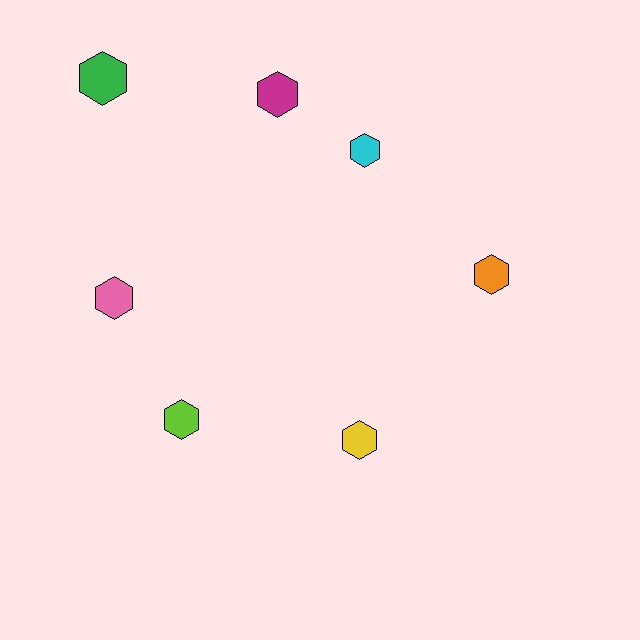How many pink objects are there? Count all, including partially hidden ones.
There is 1 pink object.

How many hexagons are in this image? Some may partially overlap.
There are 7 hexagons.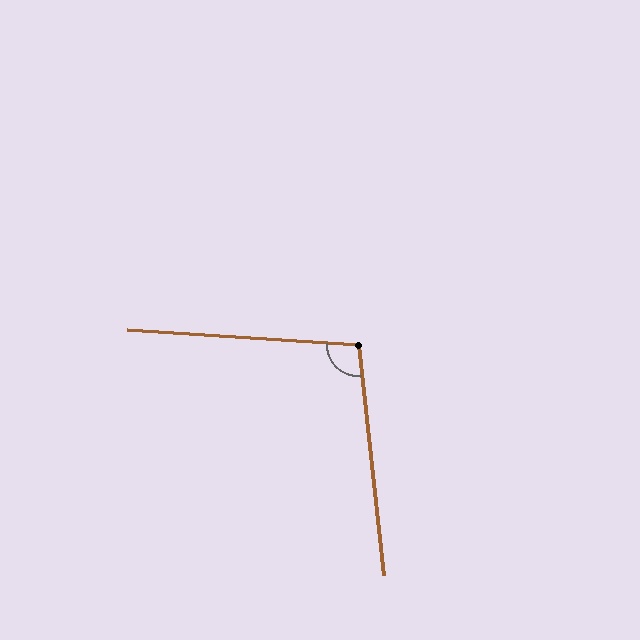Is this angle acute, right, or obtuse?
It is obtuse.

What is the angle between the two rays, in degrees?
Approximately 100 degrees.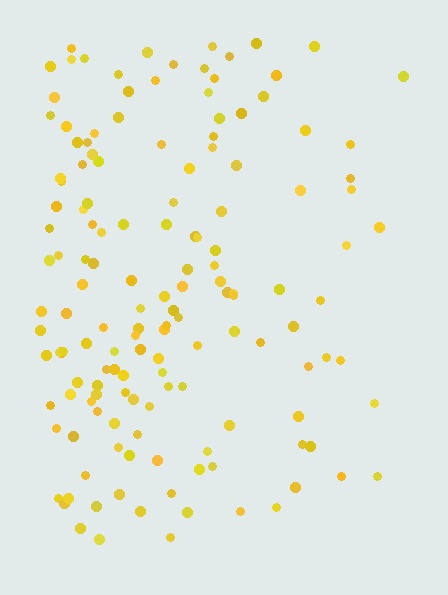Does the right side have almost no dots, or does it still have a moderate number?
Still a moderate number, just noticeably fewer than the left.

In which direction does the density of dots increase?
From right to left, with the left side densest.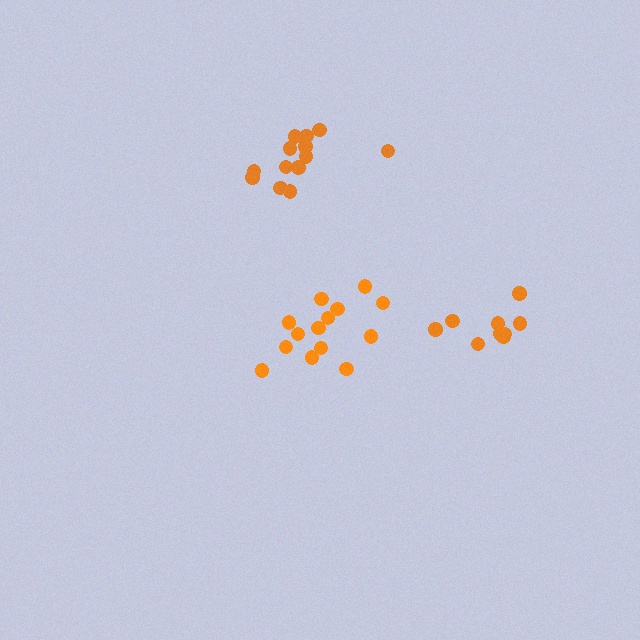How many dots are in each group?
Group 1: 14 dots, Group 2: 13 dots, Group 3: 9 dots (36 total).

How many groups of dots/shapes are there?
There are 3 groups.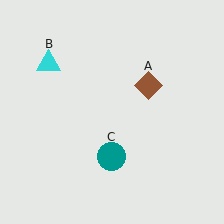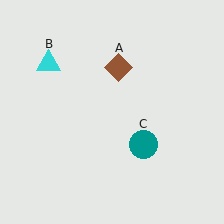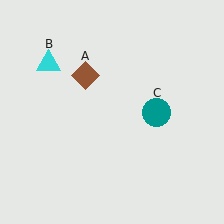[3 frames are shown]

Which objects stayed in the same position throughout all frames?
Cyan triangle (object B) remained stationary.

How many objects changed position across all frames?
2 objects changed position: brown diamond (object A), teal circle (object C).